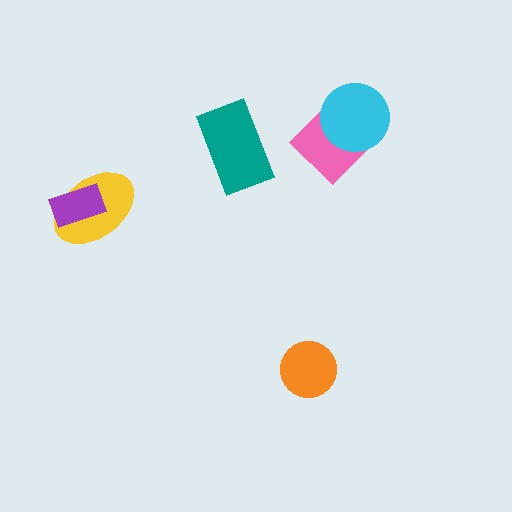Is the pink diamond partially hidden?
Yes, it is partially covered by another shape.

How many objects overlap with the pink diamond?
1 object overlaps with the pink diamond.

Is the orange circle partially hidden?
No, no other shape covers it.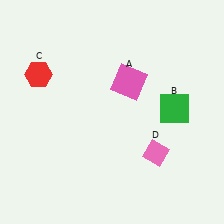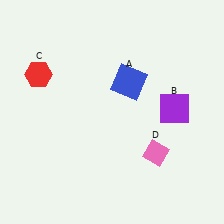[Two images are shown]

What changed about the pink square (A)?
In Image 1, A is pink. In Image 2, it changed to blue.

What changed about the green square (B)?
In Image 1, B is green. In Image 2, it changed to purple.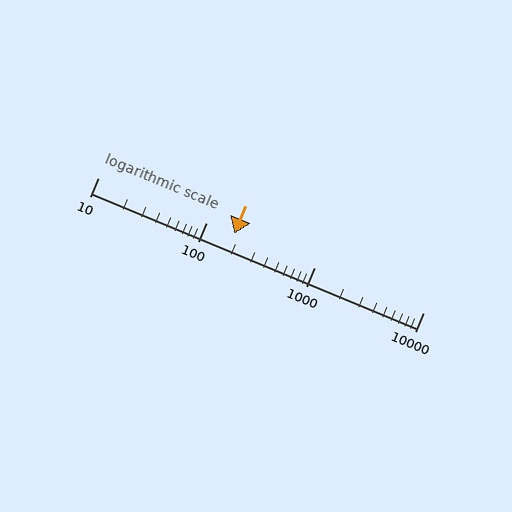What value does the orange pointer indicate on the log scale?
The pointer indicates approximately 180.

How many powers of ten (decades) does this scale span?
The scale spans 3 decades, from 10 to 10000.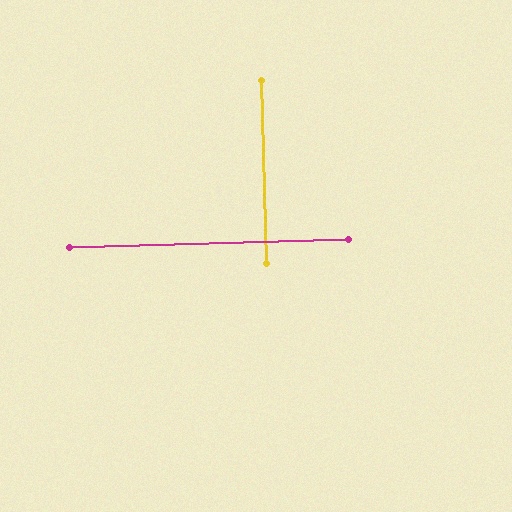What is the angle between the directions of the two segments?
Approximately 90 degrees.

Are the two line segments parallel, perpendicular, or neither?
Perpendicular — they meet at approximately 90°.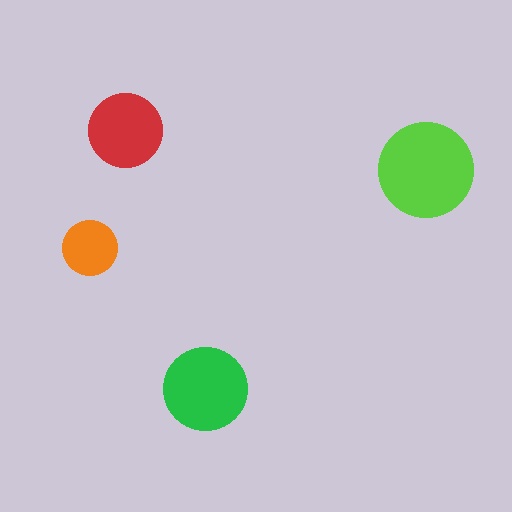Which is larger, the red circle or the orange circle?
The red one.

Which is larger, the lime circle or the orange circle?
The lime one.